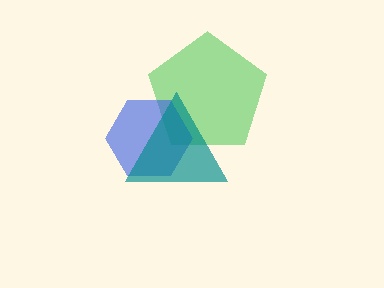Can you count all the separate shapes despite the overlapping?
Yes, there are 3 separate shapes.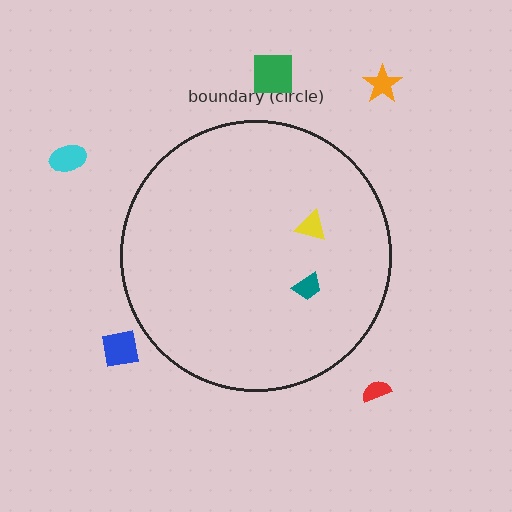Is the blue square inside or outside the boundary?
Outside.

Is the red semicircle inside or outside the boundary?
Outside.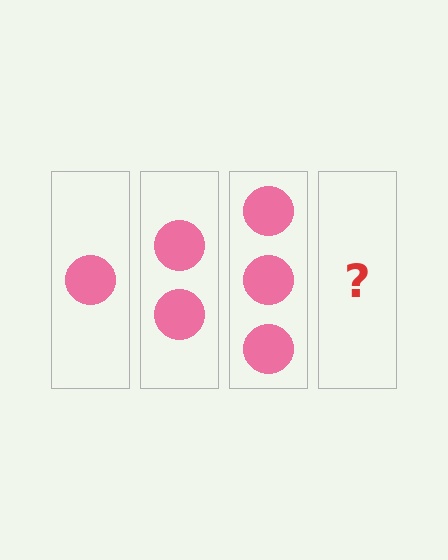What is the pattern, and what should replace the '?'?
The pattern is that each step adds one more circle. The '?' should be 4 circles.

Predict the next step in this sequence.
The next step is 4 circles.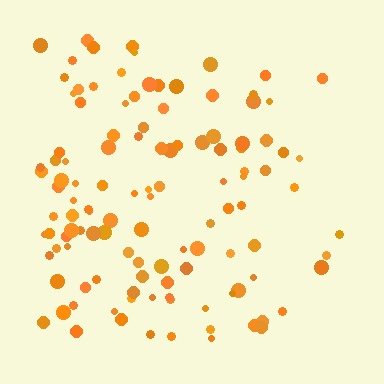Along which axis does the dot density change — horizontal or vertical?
Horizontal.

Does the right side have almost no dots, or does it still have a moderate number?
Still a moderate number, just noticeably fewer than the left.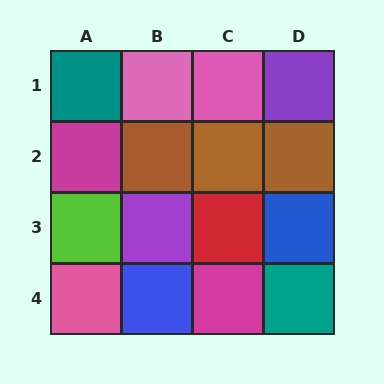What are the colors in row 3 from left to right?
Lime, purple, red, blue.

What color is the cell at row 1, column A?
Teal.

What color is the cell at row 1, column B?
Pink.